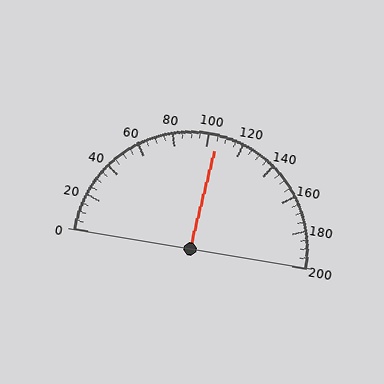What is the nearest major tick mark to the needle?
The nearest major tick mark is 100.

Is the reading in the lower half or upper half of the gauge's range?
The reading is in the upper half of the range (0 to 200).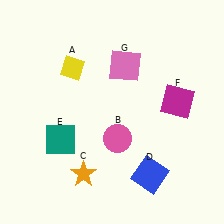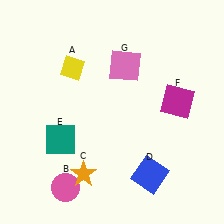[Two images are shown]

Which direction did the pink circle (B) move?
The pink circle (B) moved left.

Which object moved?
The pink circle (B) moved left.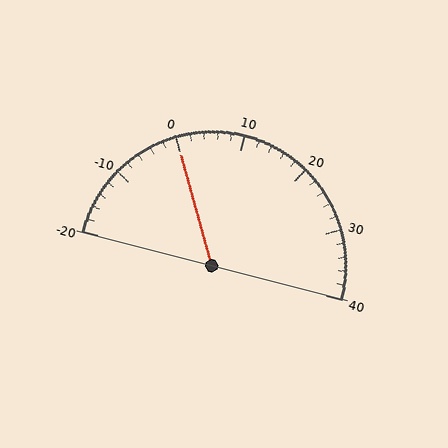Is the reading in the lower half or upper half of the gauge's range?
The reading is in the lower half of the range (-20 to 40).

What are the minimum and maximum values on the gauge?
The gauge ranges from -20 to 40.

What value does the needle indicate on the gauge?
The needle indicates approximately 0.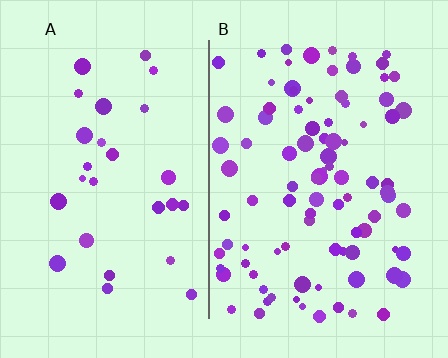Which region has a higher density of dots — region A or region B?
B (the right).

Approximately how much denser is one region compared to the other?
Approximately 3.3× — region B over region A.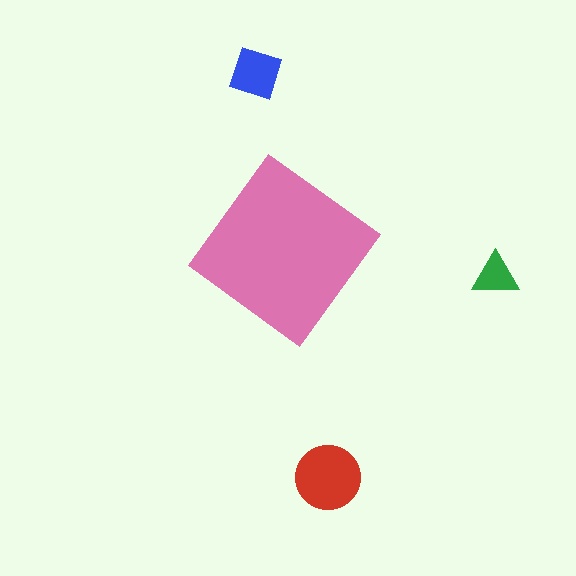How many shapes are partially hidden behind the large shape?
0 shapes are partially hidden.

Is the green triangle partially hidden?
No, the green triangle is fully visible.